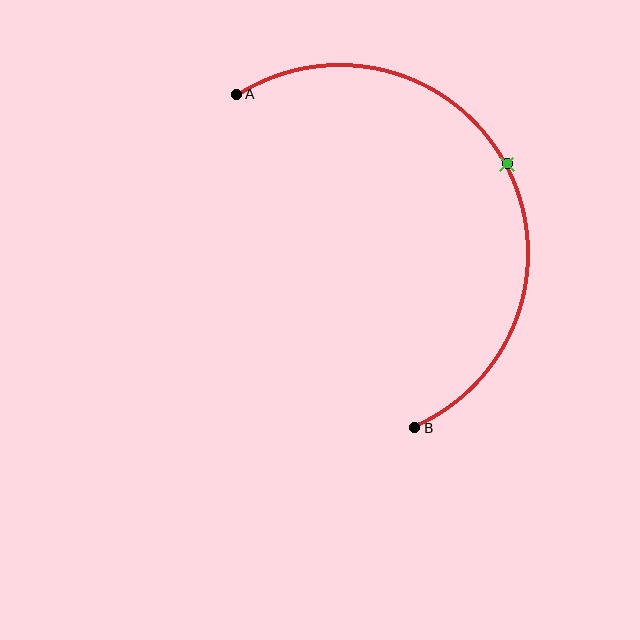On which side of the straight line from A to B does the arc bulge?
The arc bulges to the right of the straight line connecting A and B.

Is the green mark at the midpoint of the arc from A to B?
Yes. The green mark lies on the arc at equal arc-length from both A and B — it is the arc midpoint.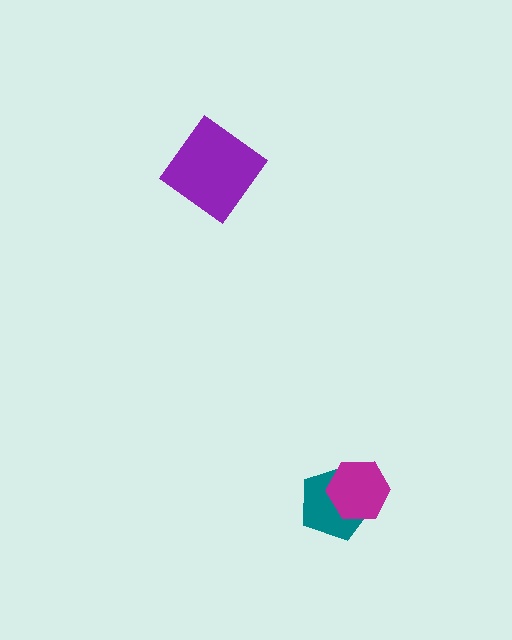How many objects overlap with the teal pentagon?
1 object overlaps with the teal pentagon.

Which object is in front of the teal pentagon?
The magenta hexagon is in front of the teal pentagon.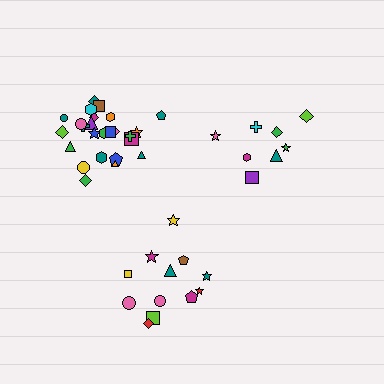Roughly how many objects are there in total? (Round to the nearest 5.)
Roughly 45 objects in total.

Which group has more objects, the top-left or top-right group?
The top-left group.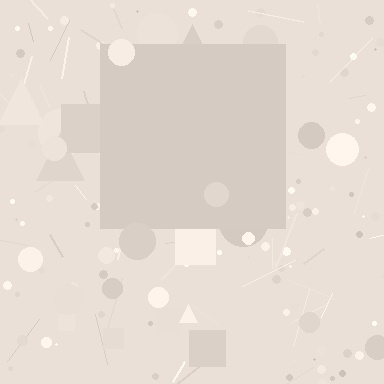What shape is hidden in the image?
A square is hidden in the image.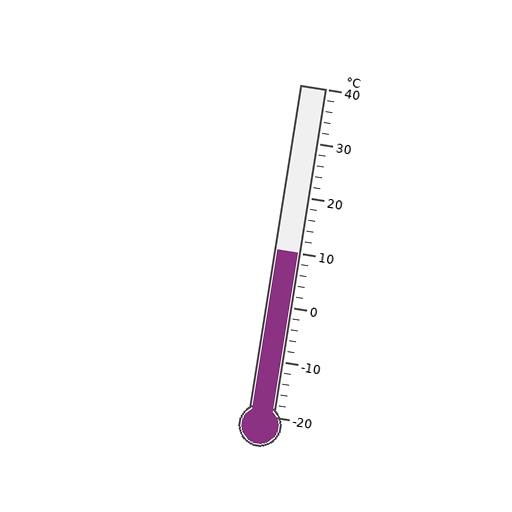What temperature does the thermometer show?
The thermometer shows approximately 10°C.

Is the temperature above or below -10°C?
The temperature is above -10°C.